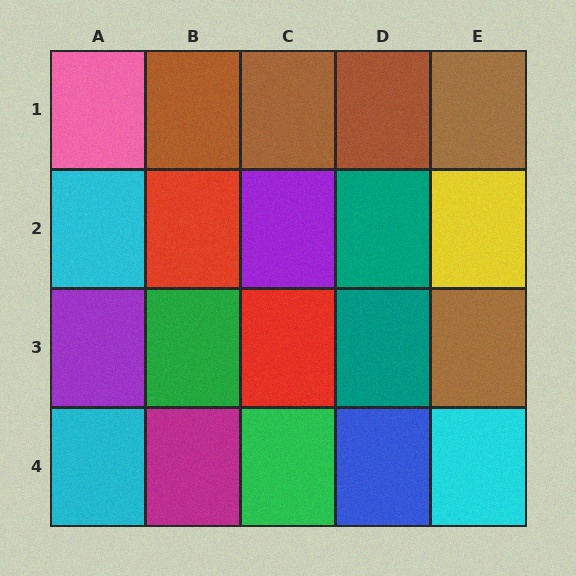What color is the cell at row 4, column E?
Cyan.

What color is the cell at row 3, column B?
Green.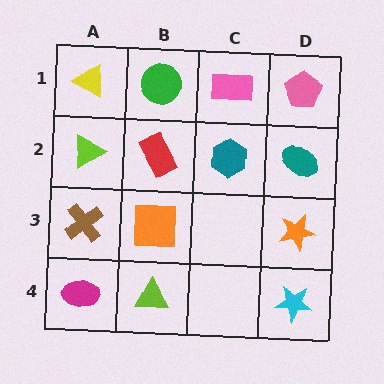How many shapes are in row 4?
3 shapes.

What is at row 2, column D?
A teal ellipse.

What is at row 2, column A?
A lime triangle.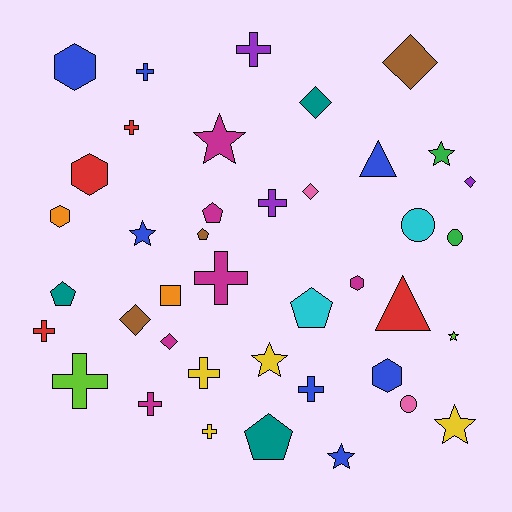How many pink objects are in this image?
There are 2 pink objects.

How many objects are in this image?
There are 40 objects.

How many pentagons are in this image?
There are 5 pentagons.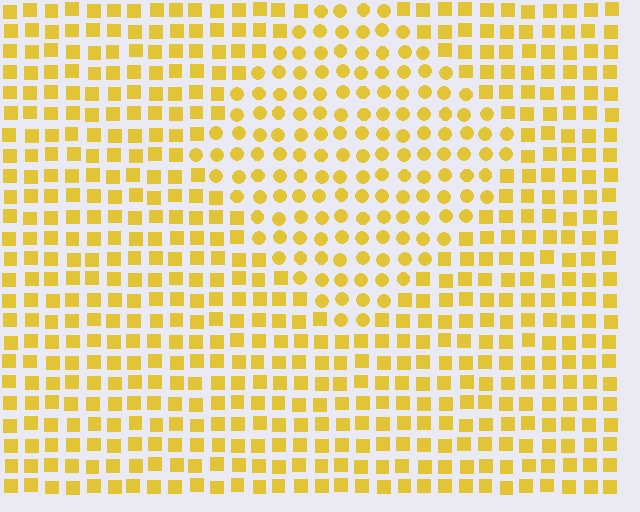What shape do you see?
I see a diamond.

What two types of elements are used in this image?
The image uses circles inside the diamond region and squares outside it.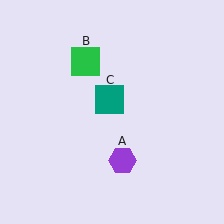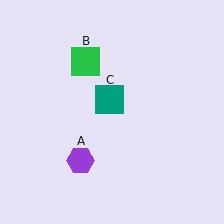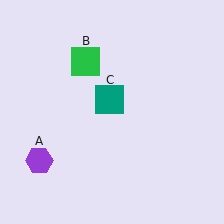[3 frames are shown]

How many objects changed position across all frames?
1 object changed position: purple hexagon (object A).